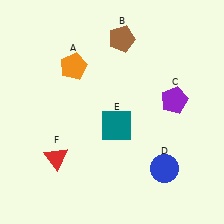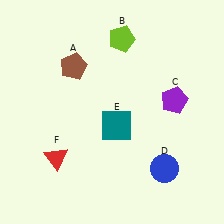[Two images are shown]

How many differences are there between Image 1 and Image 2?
There are 2 differences between the two images.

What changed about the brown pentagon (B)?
In Image 1, B is brown. In Image 2, it changed to lime.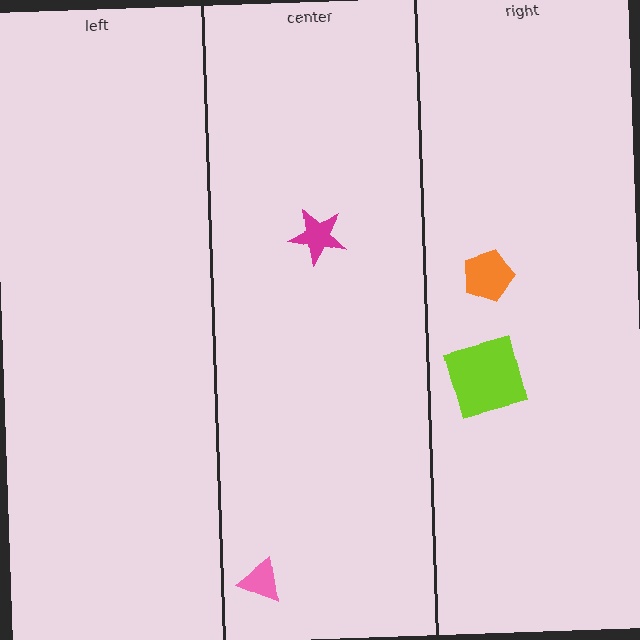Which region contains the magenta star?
The center region.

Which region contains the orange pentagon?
The right region.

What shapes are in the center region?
The magenta star, the pink triangle.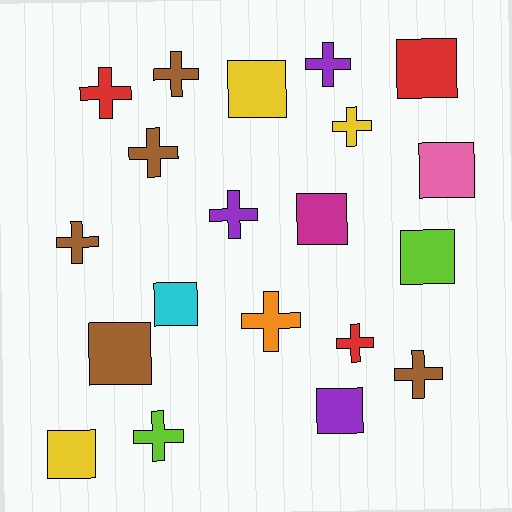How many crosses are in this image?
There are 11 crosses.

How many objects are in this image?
There are 20 objects.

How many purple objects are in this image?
There are 3 purple objects.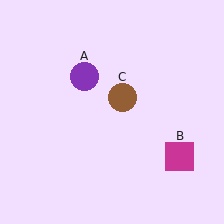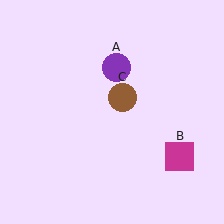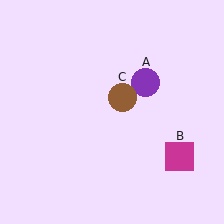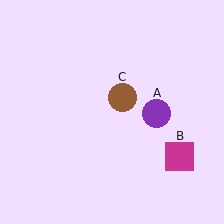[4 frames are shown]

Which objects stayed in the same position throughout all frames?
Magenta square (object B) and brown circle (object C) remained stationary.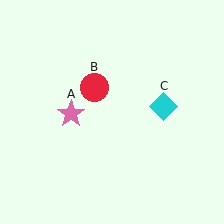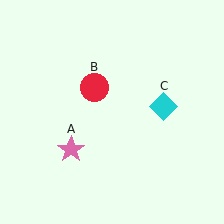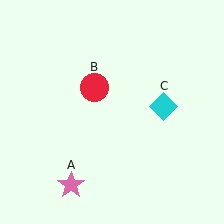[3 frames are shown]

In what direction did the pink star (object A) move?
The pink star (object A) moved down.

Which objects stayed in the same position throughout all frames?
Red circle (object B) and cyan diamond (object C) remained stationary.